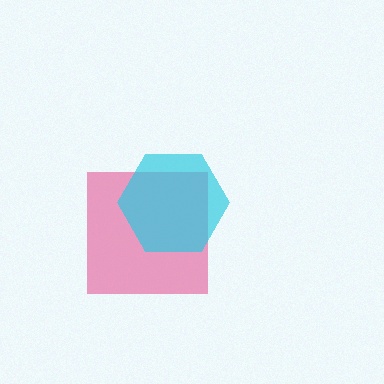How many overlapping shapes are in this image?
There are 2 overlapping shapes in the image.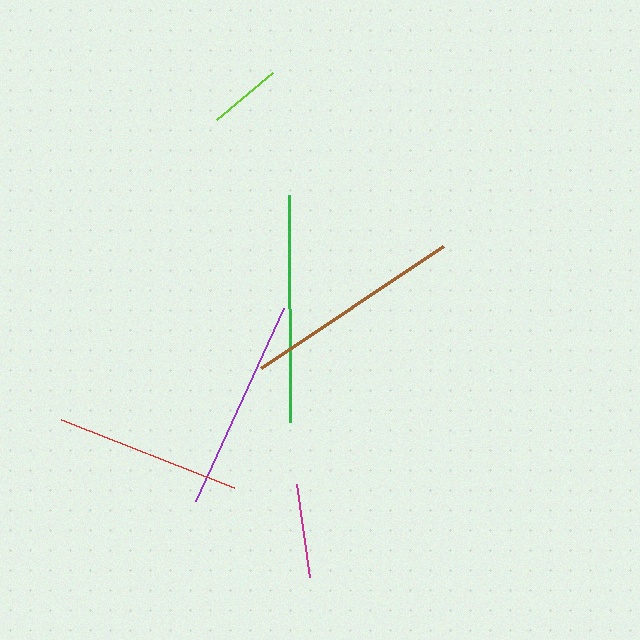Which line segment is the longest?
The green line is the longest at approximately 227 pixels.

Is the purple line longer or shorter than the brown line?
The brown line is longer than the purple line.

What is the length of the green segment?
The green segment is approximately 227 pixels long.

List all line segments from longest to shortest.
From longest to shortest: green, brown, purple, red, magenta, lime.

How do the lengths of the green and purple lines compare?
The green and purple lines are approximately the same length.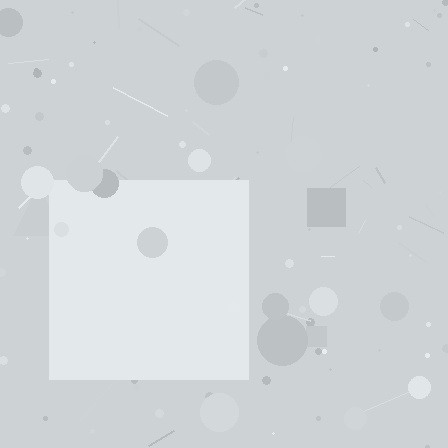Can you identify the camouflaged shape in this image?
The camouflaged shape is a square.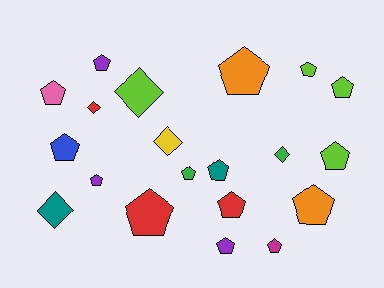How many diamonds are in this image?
There are 5 diamonds.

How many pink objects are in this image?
There is 1 pink object.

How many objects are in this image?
There are 20 objects.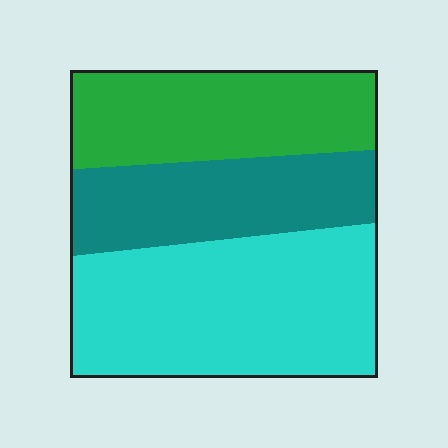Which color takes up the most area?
Cyan, at roughly 45%.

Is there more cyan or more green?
Cyan.